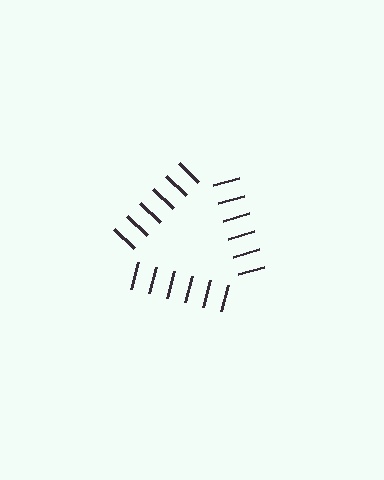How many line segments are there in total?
18 — 6 along each of the 3 edges.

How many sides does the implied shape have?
3 sides — the line-ends trace a triangle.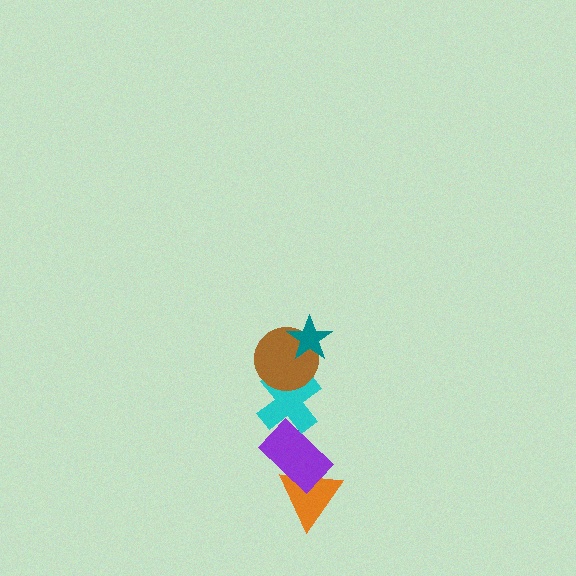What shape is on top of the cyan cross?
The brown circle is on top of the cyan cross.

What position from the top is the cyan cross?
The cyan cross is 3rd from the top.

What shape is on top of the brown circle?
The teal star is on top of the brown circle.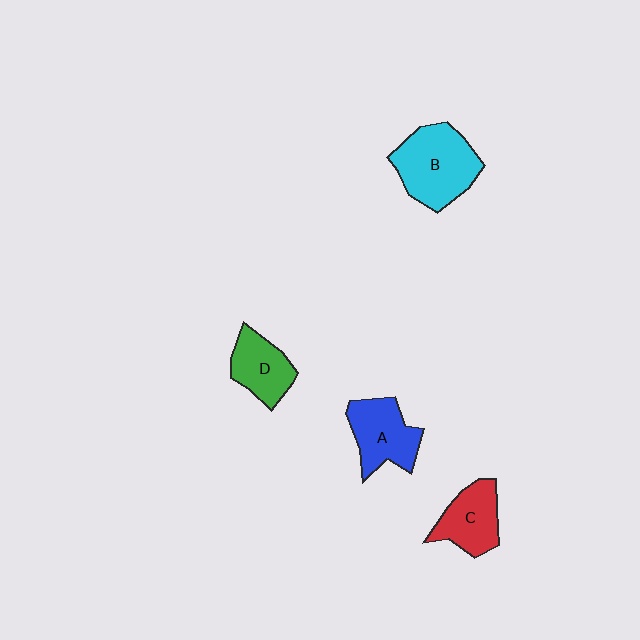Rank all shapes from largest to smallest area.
From largest to smallest: B (cyan), A (blue), C (red), D (green).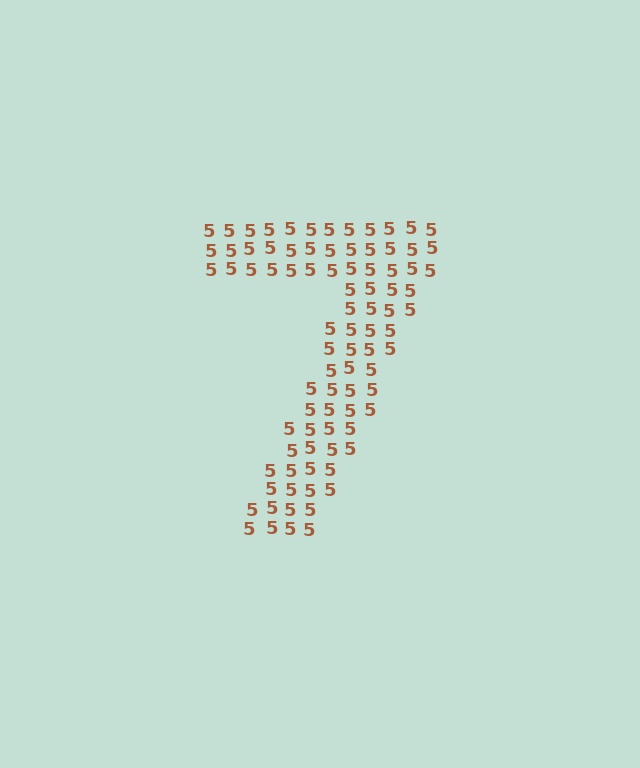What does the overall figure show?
The overall figure shows the digit 7.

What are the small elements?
The small elements are digit 5's.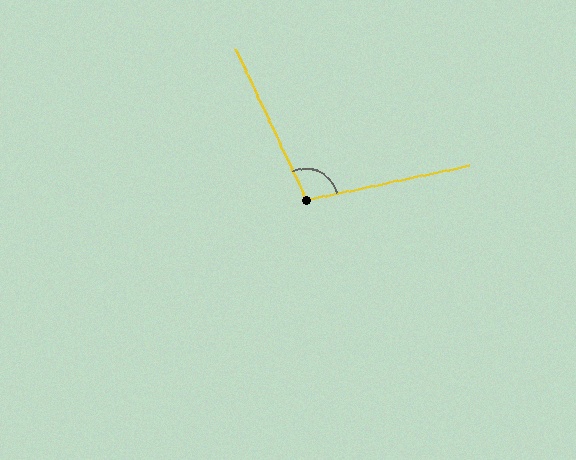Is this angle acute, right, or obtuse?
It is obtuse.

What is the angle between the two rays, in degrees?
Approximately 103 degrees.